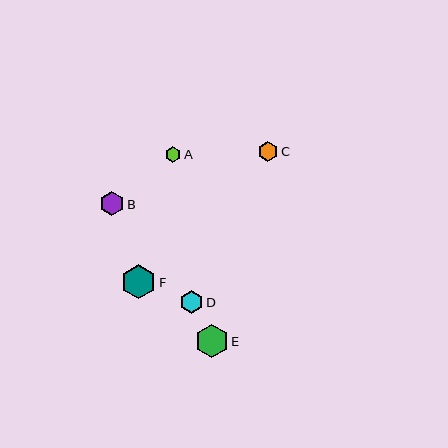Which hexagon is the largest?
Hexagon F is the largest with a size of approximately 34 pixels.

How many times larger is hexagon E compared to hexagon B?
Hexagon E is approximately 1.4 times the size of hexagon B.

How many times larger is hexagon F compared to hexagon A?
Hexagon F is approximately 2.2 times the size of hexagon A.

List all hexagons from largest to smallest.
From largest to smallest: F, E, B, D, C, A.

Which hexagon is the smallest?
Hexagon A is the smallest with a size of approximately 16 pixels.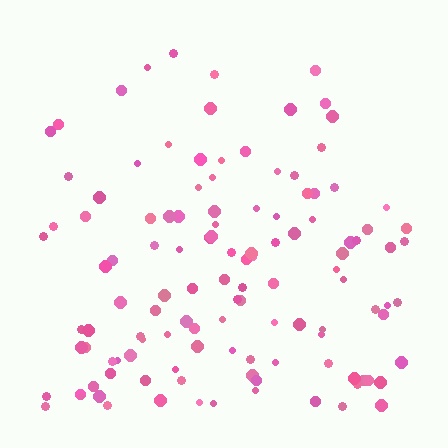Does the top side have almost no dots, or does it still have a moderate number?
Still a moderate number, just noticeably fewer than the bottom.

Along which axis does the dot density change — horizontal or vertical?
Vertical.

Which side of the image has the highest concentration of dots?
The bottom.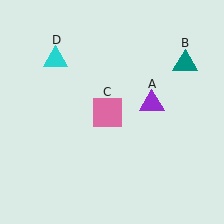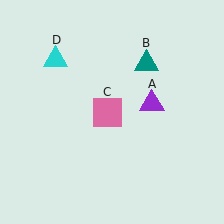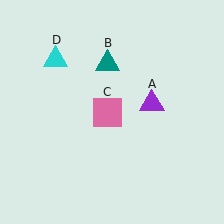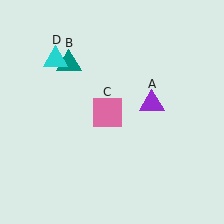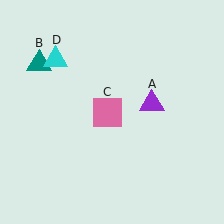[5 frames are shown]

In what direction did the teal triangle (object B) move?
The teal triangle (object B) moved left.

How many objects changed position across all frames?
1 object changed position: teal triangle (object B).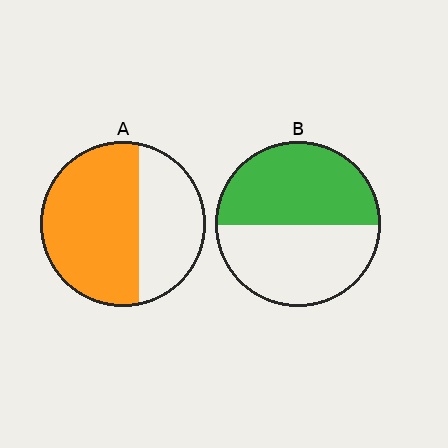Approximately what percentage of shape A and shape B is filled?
A is approximately 60% and B is approximately 50%.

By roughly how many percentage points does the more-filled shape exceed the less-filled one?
By roughly 10 percentage points (A over B).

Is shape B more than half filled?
Roughly half.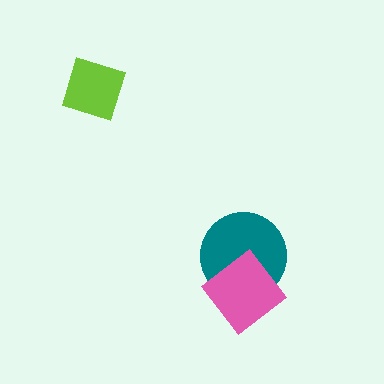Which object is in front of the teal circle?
The pink diamond is in front of the teal circle.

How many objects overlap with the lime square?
0 objects overlap with the lime square.